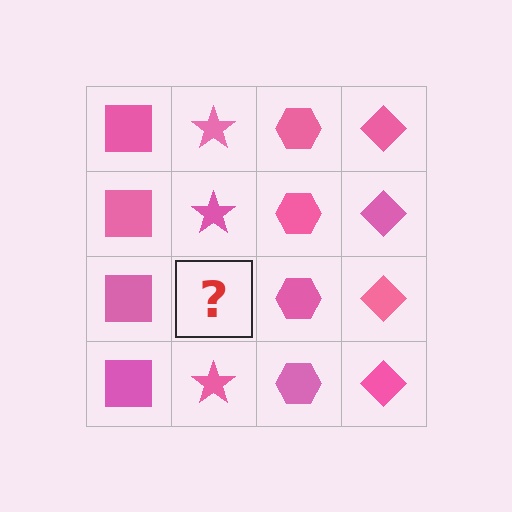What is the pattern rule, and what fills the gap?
The rule is that each column has a consistent shape. The gap should be filled with a pink star.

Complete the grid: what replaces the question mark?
The question mark should be replaced with a pink star.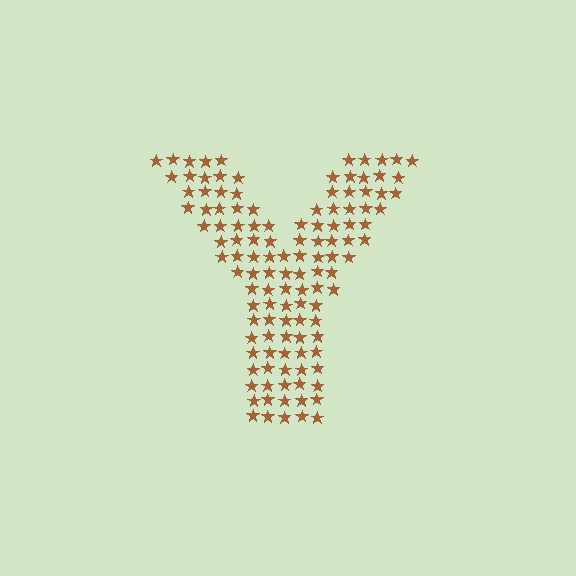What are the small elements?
The small elements are stars.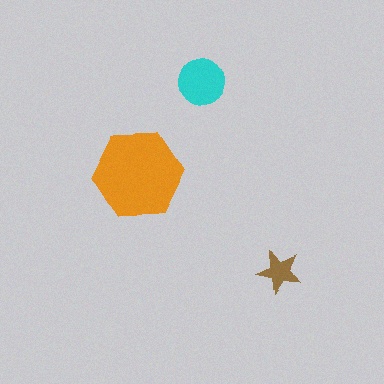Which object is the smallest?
The brown star.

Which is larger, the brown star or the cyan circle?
The cyan circle.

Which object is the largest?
The orange hexagon.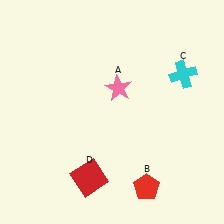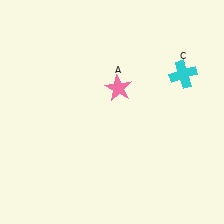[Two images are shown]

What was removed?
The red pentagon (B), the red square (D) were removed in Image 2.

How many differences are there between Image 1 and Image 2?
There are 2 differences between the two images.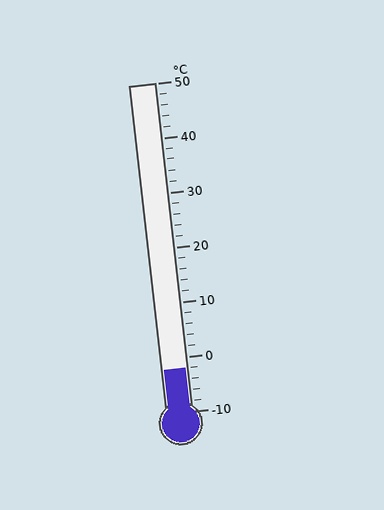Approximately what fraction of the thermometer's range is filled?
The thermometer is filled to approximately 15% of its range.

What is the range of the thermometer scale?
The thermometer scale ranges from -10°C to 50°C.